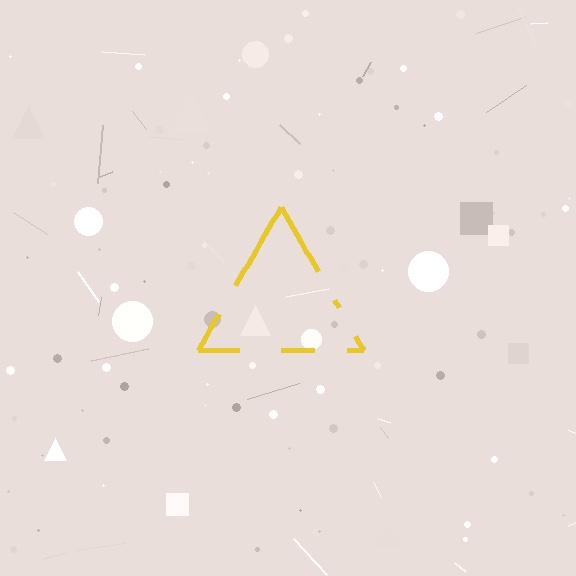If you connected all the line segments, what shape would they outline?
They would outline a triangle.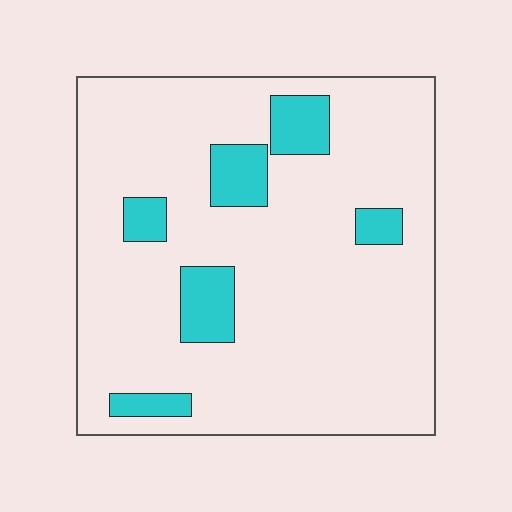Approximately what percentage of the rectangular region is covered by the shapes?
Approximately 15%.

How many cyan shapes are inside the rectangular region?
6.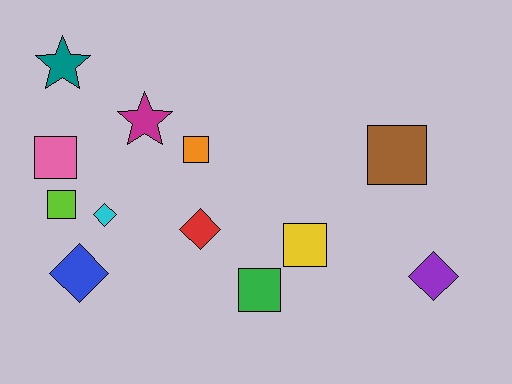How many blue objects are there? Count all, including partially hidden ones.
There is 1 blue object.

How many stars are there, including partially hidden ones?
There are 2 stars.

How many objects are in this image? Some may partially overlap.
There are 12 objects.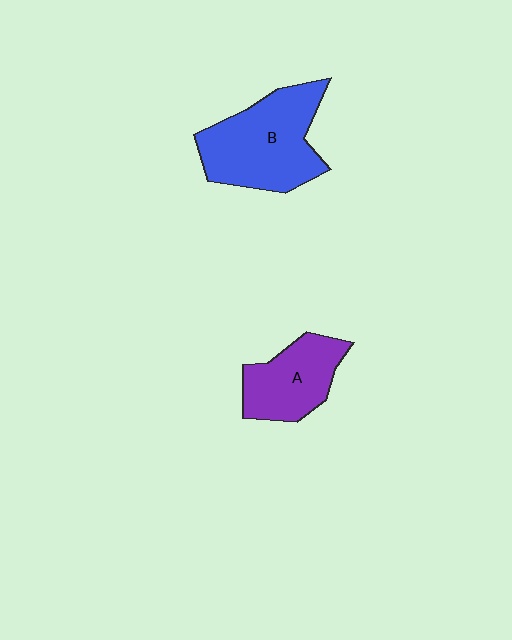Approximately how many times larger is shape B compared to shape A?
Approximately 1.5 times.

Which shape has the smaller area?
Shape A (purple).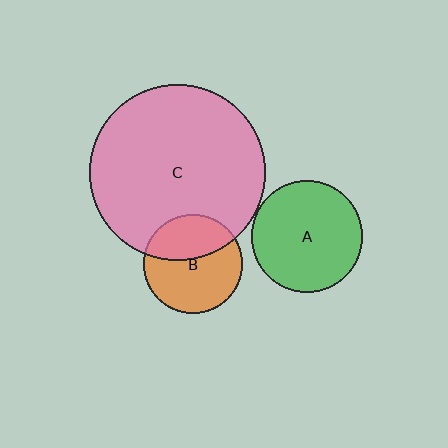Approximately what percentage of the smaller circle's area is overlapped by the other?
Approximately 40%.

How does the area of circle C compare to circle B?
Approximately 3.2 times.